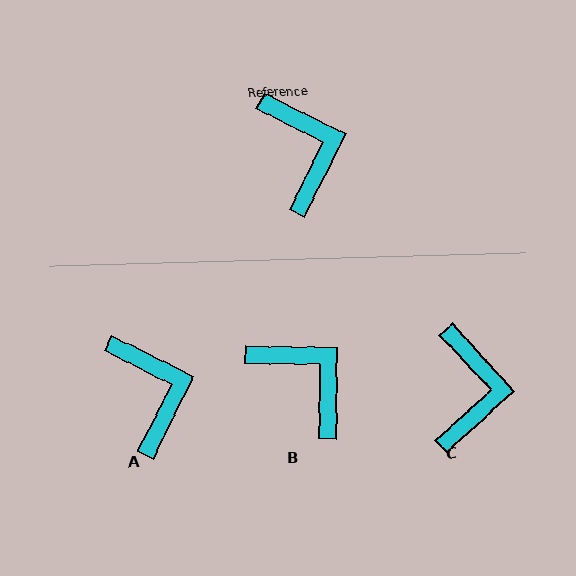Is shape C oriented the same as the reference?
No, it is off by about 21 degrees.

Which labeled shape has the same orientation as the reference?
A.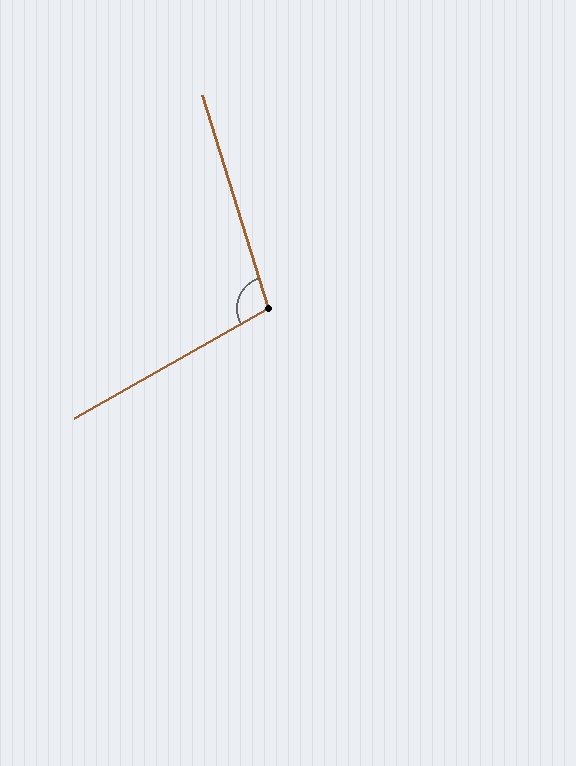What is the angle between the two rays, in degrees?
Approximately 102 degrees.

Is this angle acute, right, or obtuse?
It is obtuse.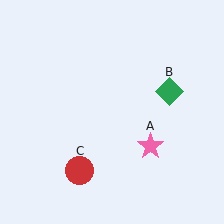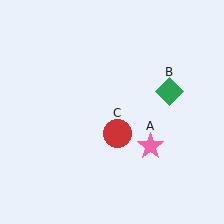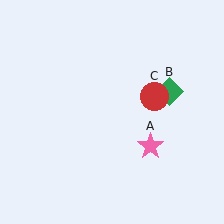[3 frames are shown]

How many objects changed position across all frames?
1 object changed position: red circle (object C).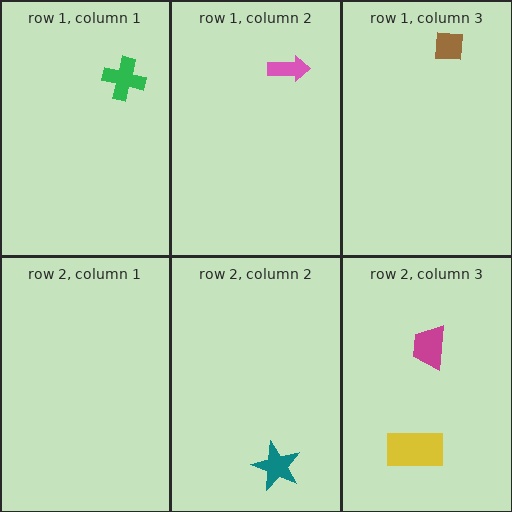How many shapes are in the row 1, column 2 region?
1.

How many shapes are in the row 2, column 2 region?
1.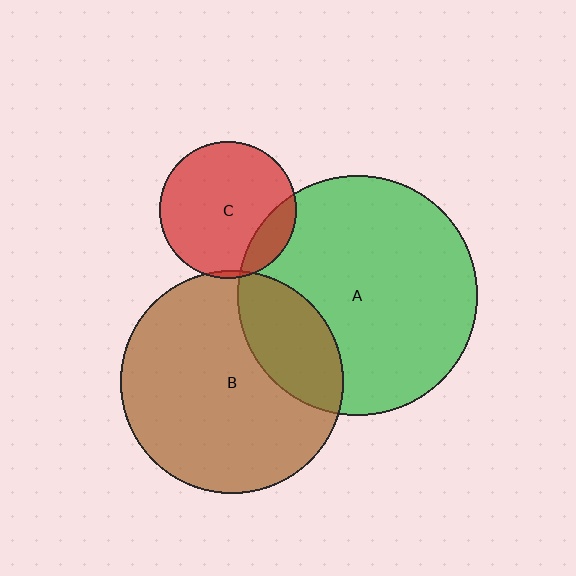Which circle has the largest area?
Circle A (green).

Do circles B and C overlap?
Yes.